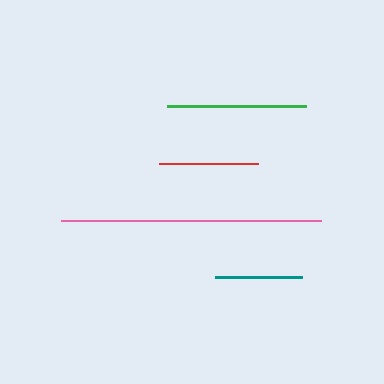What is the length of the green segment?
The green segment is approximately 138 pixels long.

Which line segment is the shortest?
The teal line is the shortest at approximately 87 pixels.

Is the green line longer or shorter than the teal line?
The green line is longer than the teal line.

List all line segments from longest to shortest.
From longest to shortest: pink, green, red, teal.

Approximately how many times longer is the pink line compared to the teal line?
The pink line is approximately 3.0 times the length of the teal line.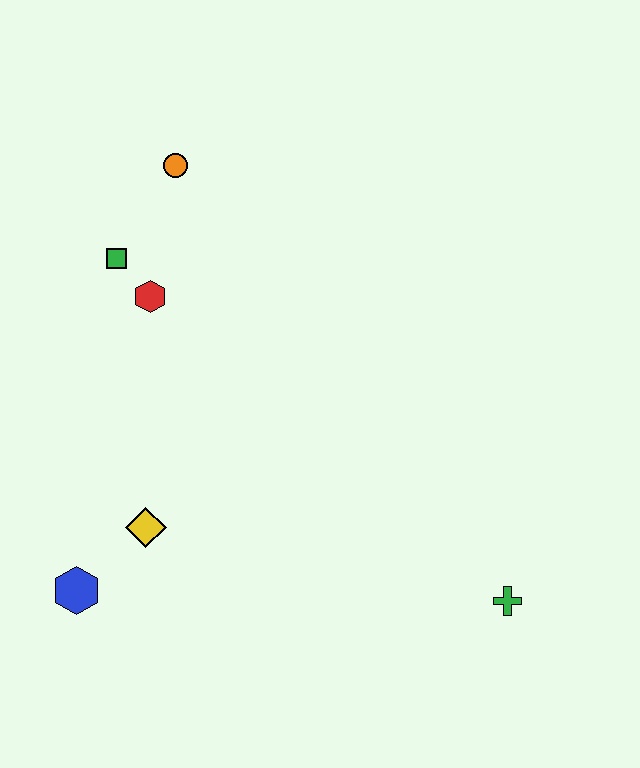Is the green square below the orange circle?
Yes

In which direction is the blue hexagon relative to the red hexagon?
The blue hexagon is below the red hexagon.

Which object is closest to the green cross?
The yellow diamond is closest to the green cross.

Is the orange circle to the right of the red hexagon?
Yes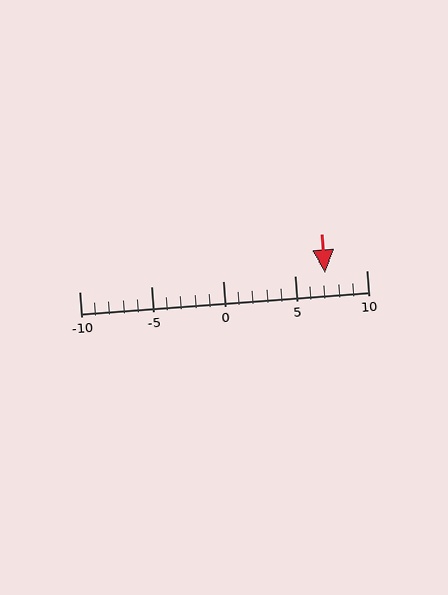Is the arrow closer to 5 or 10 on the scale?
The arrow is closer to 5.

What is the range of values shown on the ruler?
The ruler shows values from -10 to 10.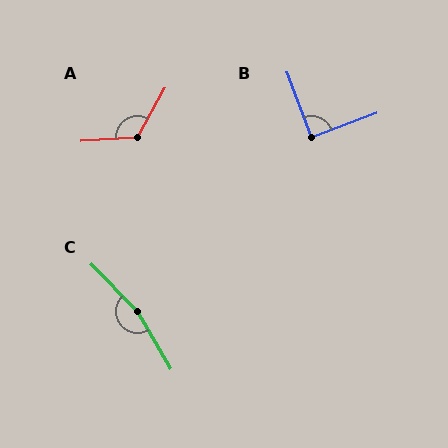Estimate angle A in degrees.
Approximately 122 degrees.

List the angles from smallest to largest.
B (90°), A (122°), C (166°).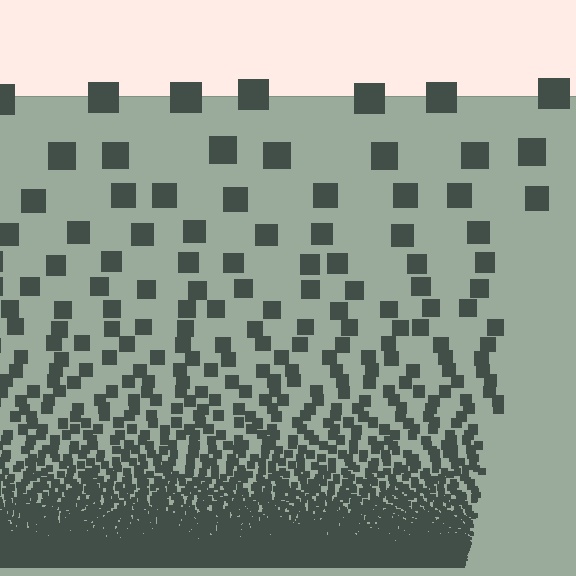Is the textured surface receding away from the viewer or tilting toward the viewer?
The surface appears to tilt toward the viewer. Texture elements get larger and sparser toward the top.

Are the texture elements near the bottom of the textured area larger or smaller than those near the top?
Smaller. The gradient is inverted — elements near the bottom are smaller and denser.